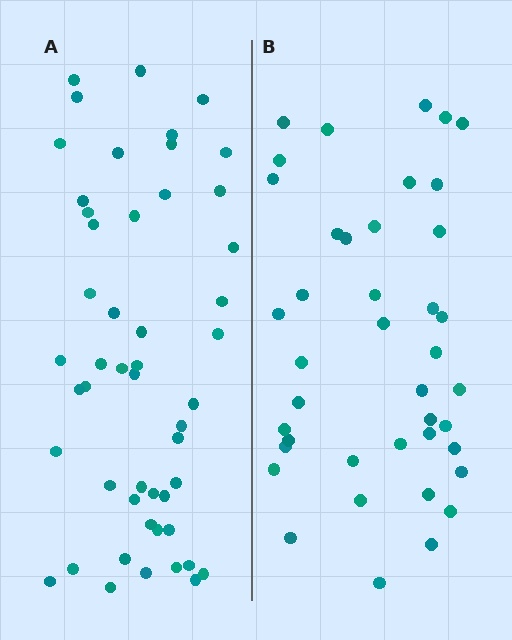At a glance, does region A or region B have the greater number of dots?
Region A (the left region) has more dots.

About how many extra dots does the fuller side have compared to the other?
Region A has roughly 8 or so more dots than region B.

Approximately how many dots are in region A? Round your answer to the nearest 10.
About 50 dots.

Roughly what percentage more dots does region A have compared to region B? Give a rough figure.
About 20% more.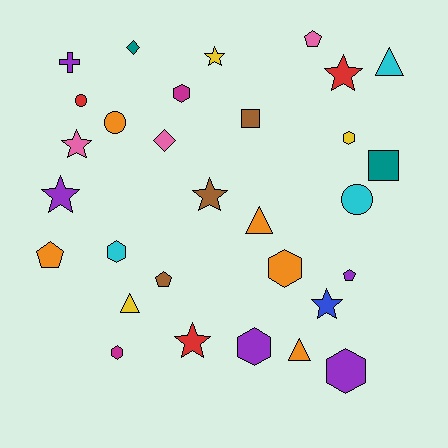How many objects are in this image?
There are 30 objects.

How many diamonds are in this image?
There are 2 diamonds.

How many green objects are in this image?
There are no green objects.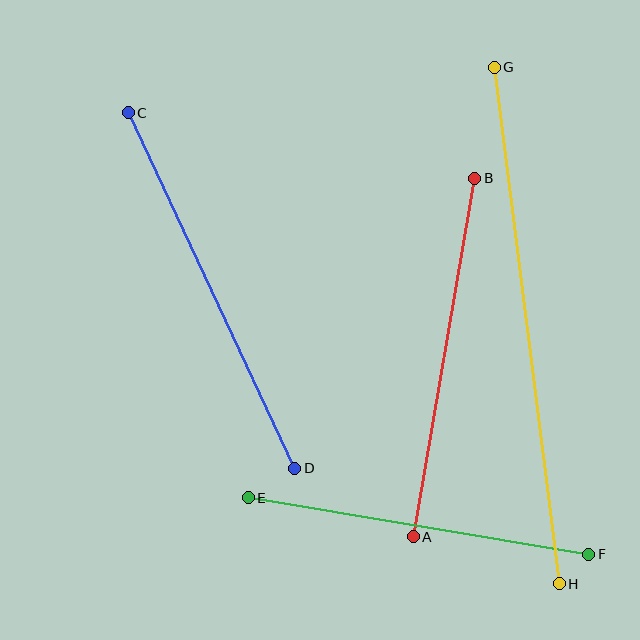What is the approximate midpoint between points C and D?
The midpoint is at approximately (211, 290) pixels.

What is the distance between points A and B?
The distance is approximately 364 pixels.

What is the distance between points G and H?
The distance is approximately 521 pixels.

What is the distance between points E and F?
The distance is approximately 345 pixels.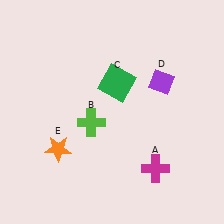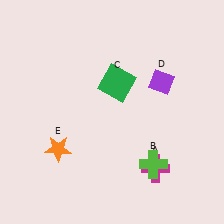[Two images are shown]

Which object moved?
The lime cross (B) moved right.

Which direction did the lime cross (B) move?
The lime cross (B) moved right.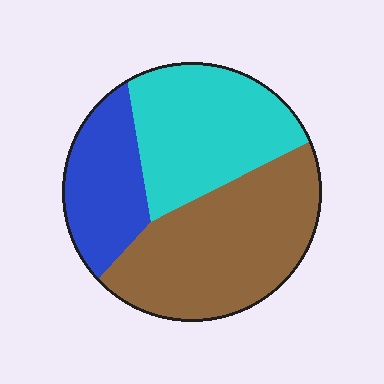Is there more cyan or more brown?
Brown.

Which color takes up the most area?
Brown, at roughly 45%.